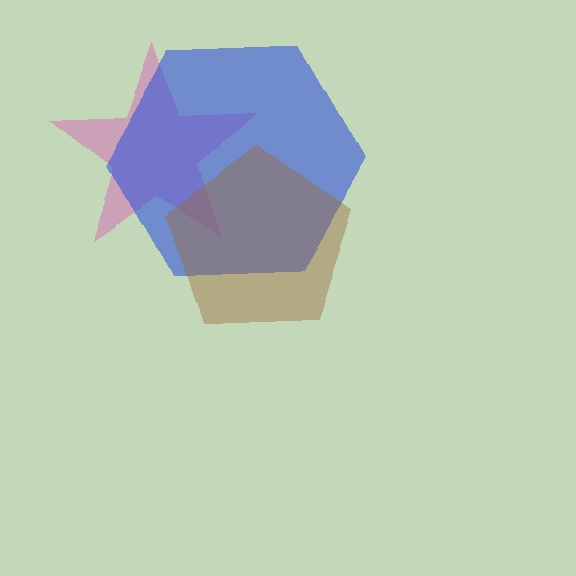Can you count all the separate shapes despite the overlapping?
Yes, there are 3 separate shapes.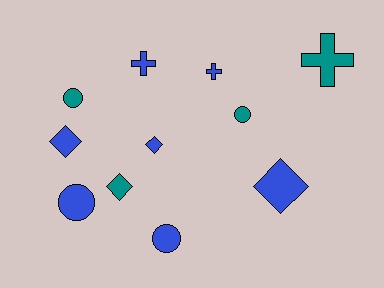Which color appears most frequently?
Blue, with 7 objects.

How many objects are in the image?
There are 11 objects.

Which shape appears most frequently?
Circle, with 4 objects.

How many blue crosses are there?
There are 2 blue crosses.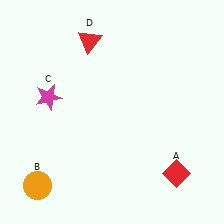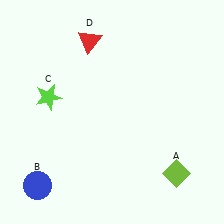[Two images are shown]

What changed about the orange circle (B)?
In Image 1, B is orange. In Image 2, it changed to blue.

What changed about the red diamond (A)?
In Image 1, A is red. In Image 2, it changed to lime.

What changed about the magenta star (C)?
In Image 1, C is magenta. In Image 2, it changed to lime.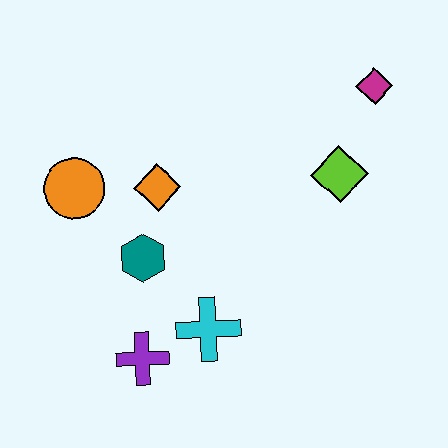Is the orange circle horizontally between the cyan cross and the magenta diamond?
No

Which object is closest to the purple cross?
The cyan cross is closest to the purple cross.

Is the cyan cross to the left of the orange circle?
No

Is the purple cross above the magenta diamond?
No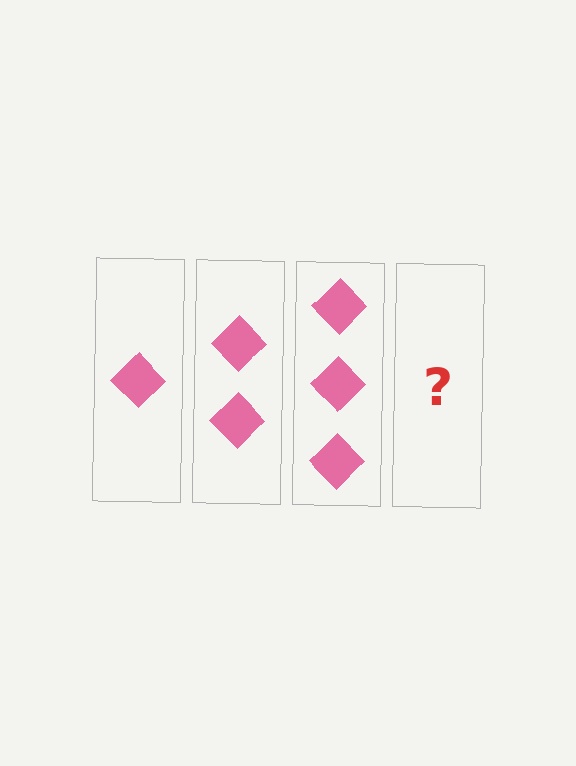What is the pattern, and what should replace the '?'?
The pattern is that each step adds one more diamond. The '?' should be 4 diamonds.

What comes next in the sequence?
The next element should be 4 diamonds.